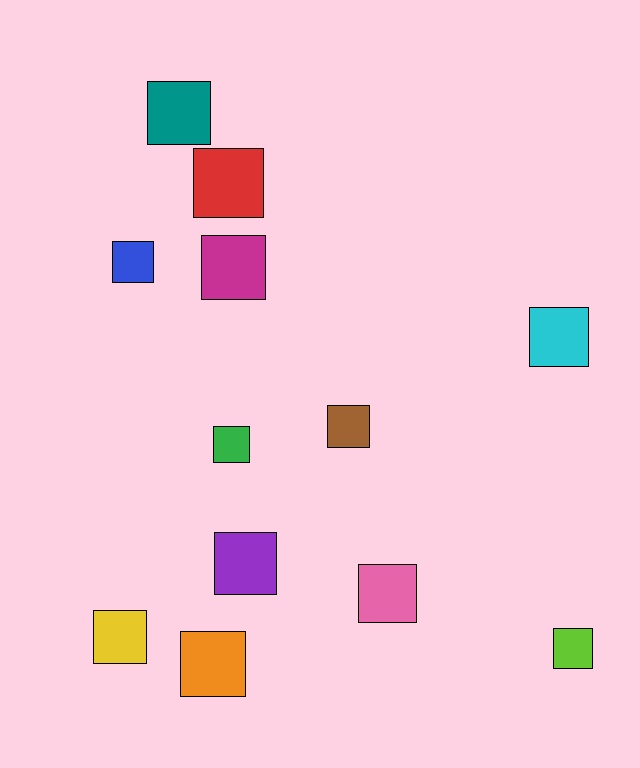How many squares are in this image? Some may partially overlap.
There are 12 squares.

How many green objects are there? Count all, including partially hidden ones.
There is 1 green object.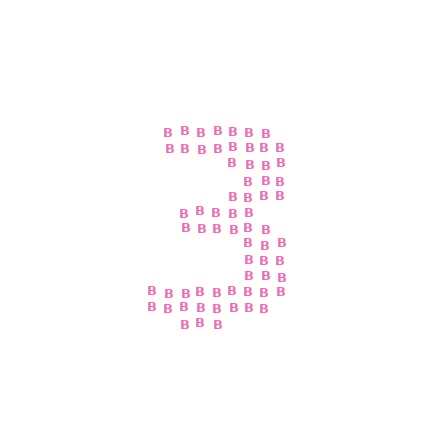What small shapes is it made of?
It is made of small letter B's.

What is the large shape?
The large shape is the digit 3.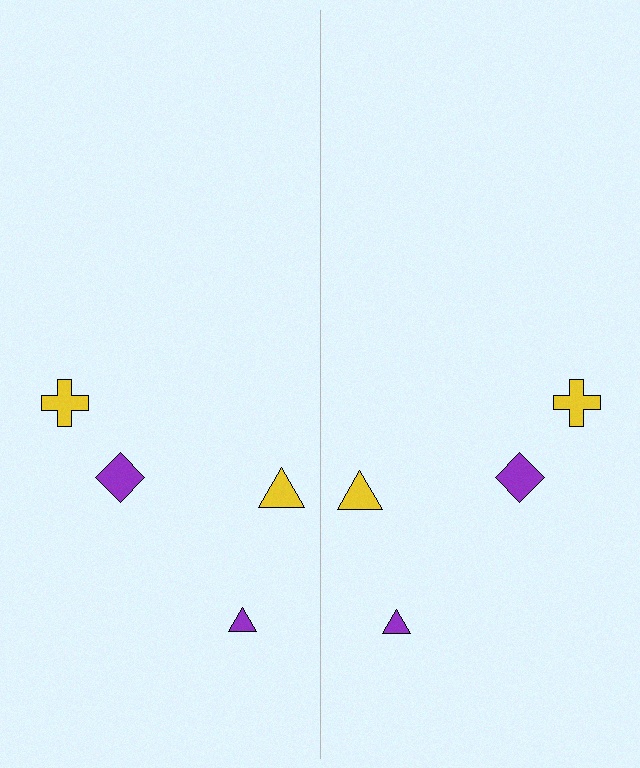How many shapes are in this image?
There are 8 shapes in this image.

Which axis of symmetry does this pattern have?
The pattern has a vertical axis of symmetry running through the center of the image.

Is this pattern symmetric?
Yes, this pattern has bilateral (reflection) symmetry.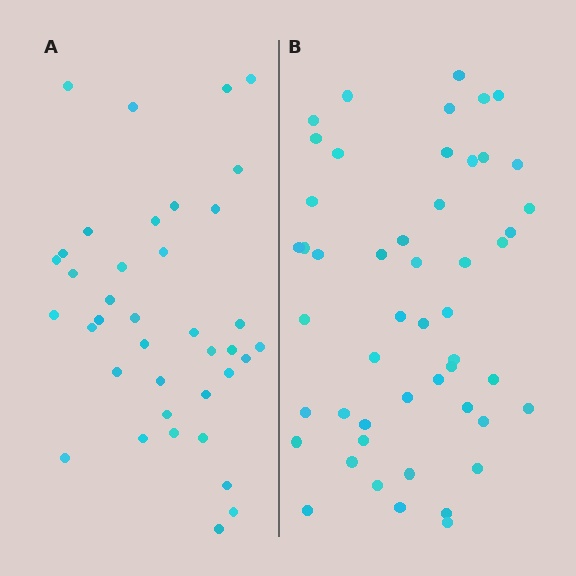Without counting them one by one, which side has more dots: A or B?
Region B (the right region) has more dots.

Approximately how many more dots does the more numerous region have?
Region B has roughly 12 or so more dots than region A.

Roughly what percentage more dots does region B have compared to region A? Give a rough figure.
About 30% more.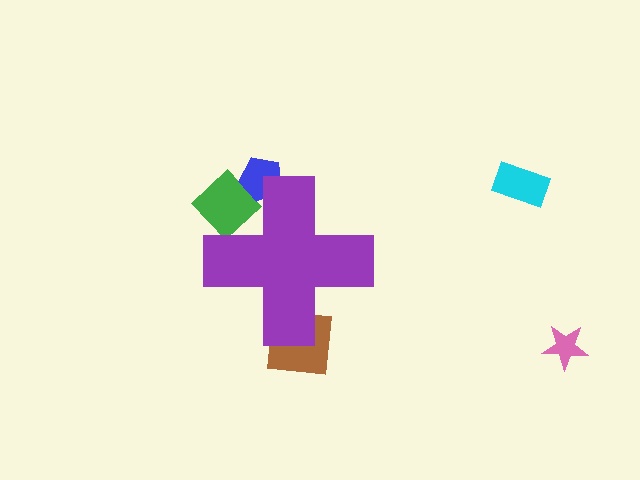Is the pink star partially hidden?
No, the pink star is fully visible.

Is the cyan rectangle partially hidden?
No, the cyan rectangle is fully visible.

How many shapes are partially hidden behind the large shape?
3 shapes are partially hidden.